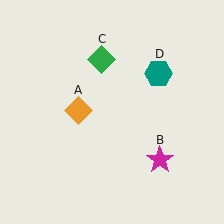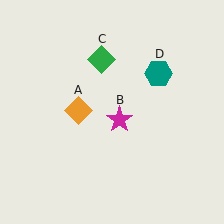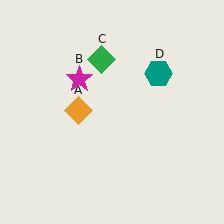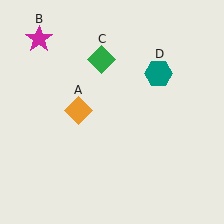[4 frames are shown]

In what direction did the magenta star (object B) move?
The magenta star (object B) moved up and to the left.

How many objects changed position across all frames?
1 object changed position: magenta star (object B).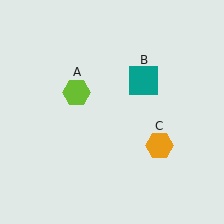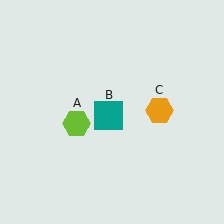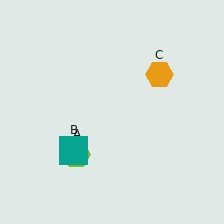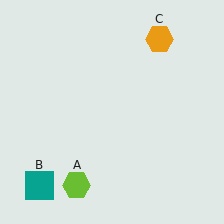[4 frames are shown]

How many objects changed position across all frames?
3 objects changed position: lime hexagon (object A), teal square (object B), orange hexagon (object C).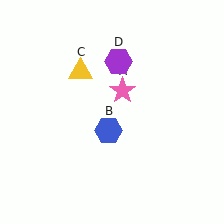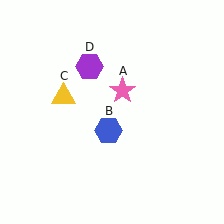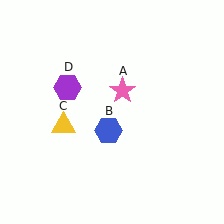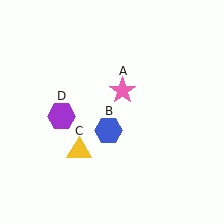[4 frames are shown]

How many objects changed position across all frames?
2 objects changed position: yellow triangle (object C), purple hexagon (object D).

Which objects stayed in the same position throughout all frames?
Pink star (object A) and blue hexagon (object B) remained stationary.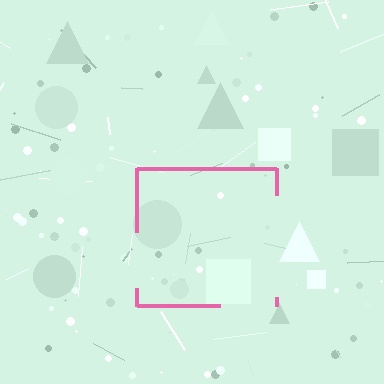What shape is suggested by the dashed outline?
The dashed outline suggests a square.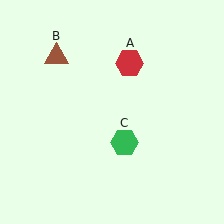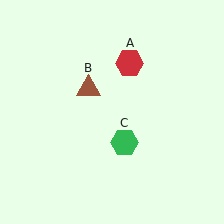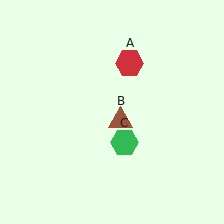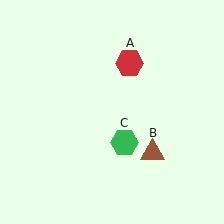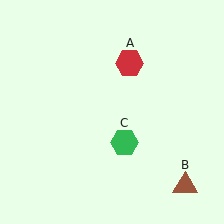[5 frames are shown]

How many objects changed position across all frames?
1 object changed position: brown triangle (object B).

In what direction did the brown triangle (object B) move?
The brown triangle (object B) moved down and to the right.